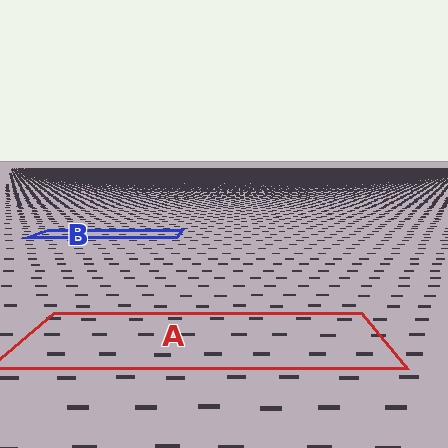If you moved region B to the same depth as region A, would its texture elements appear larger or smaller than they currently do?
They would appear larger. At a closer depth, the same texture elements are projected at a bigger on-screen size.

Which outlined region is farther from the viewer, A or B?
Region B is farther from the viewer — the texture elements inside it appear smaller and more densely packed.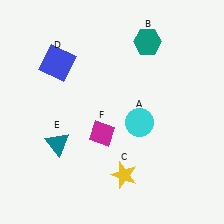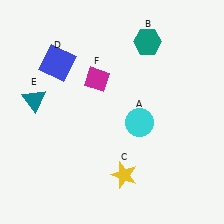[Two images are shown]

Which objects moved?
The objects that moved are: the teal triangle (E), the magenta diamond (F).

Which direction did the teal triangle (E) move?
The teal triangle (E) moved up.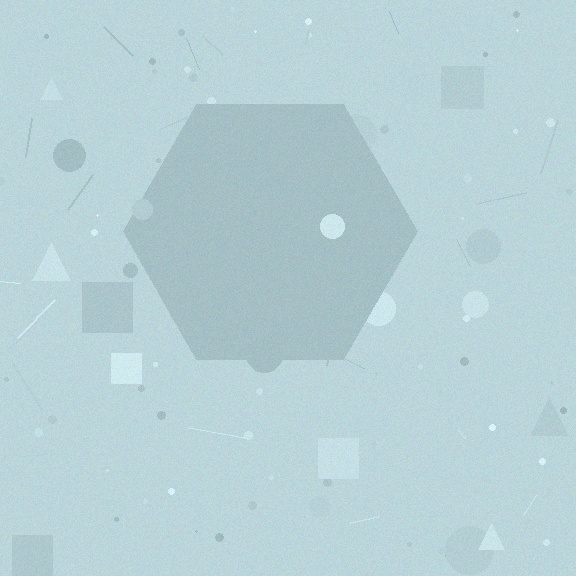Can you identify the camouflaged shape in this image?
The camouflaged shape is a hexagon.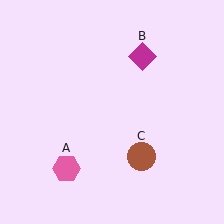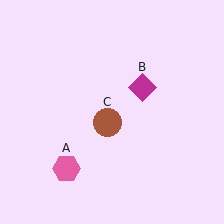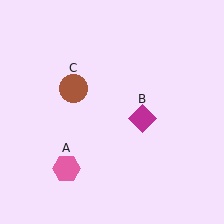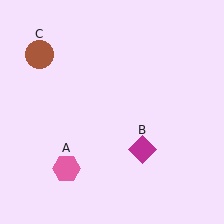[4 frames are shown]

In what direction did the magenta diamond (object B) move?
The magenta diamond (object B) moved down.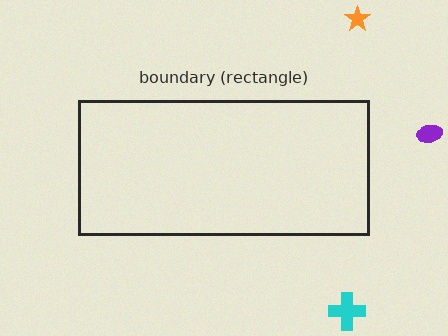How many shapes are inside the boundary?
0 inside, 3 outside.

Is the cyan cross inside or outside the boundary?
Outside.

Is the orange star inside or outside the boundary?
Outside.